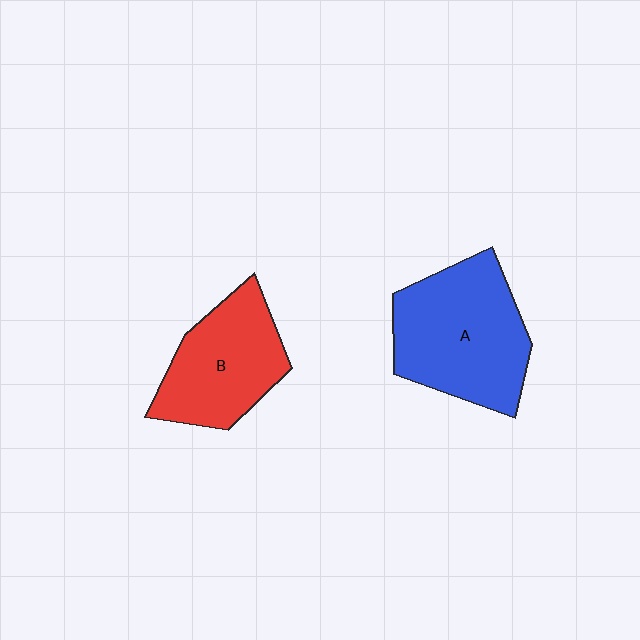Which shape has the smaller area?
Shape B (red).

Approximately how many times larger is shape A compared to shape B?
Approximately 1.3 times.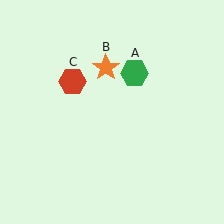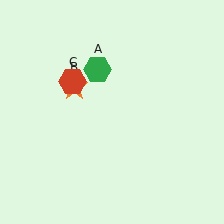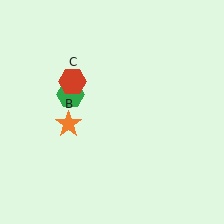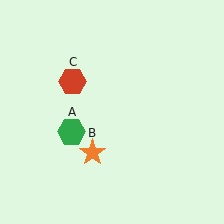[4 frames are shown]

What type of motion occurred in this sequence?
The green hexagon (object A), orange star (object B) rotated counterclockwise around the center of the scene.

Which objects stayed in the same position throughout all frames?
Red hexagon (object C) remained stationary.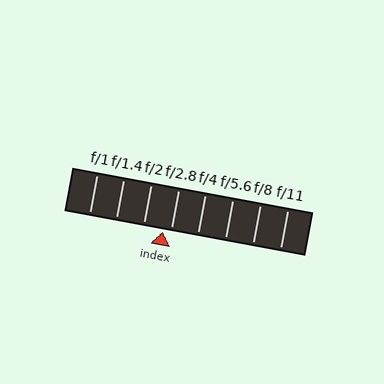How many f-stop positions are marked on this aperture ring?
There are 8 f-stop positions marked.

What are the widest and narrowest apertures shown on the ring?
The widest aperture shown is f/1 and the narrowest is f/11.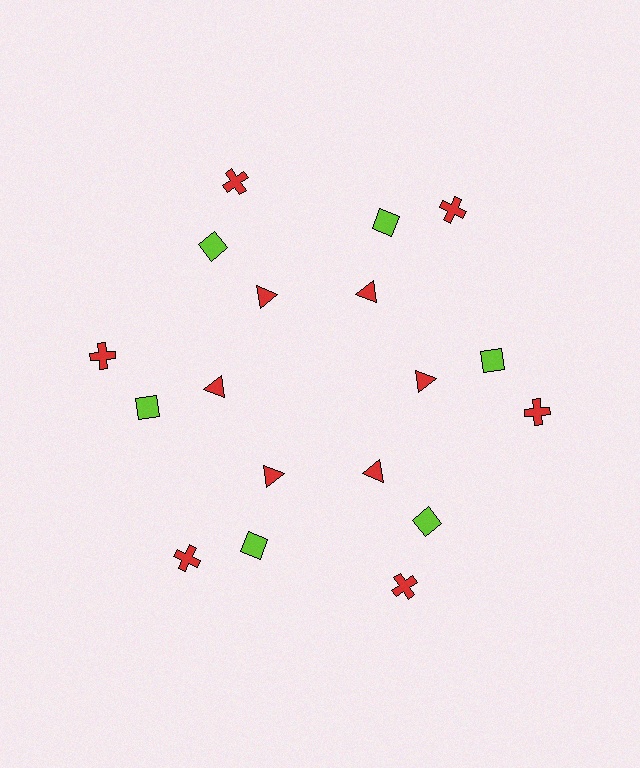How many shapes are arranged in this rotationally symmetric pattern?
There are 18 shapes, arranged in 6 groups of 3.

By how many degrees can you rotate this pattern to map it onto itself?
The pattern maps onto itself every 60 degrees of rotation.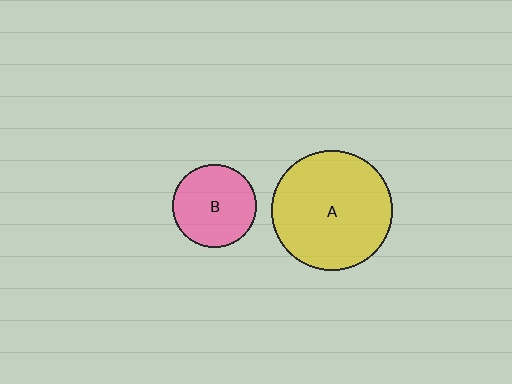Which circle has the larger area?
Circle A (yellow).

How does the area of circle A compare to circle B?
Approximately 2.1 times.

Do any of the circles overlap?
No, none of the circles overlap.